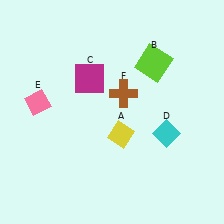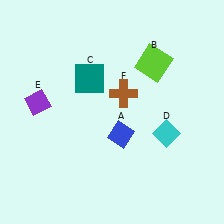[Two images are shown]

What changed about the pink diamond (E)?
In Image 1, E is pink. In Image 2, it changed to purple.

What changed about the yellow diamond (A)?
In Image 1, A is yellow. In Image 2, it changed to blue.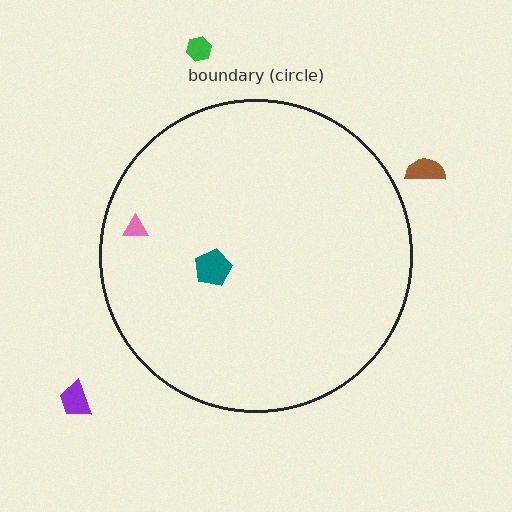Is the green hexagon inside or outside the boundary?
Outside.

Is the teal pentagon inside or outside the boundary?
Inside.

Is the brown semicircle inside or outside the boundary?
Outside.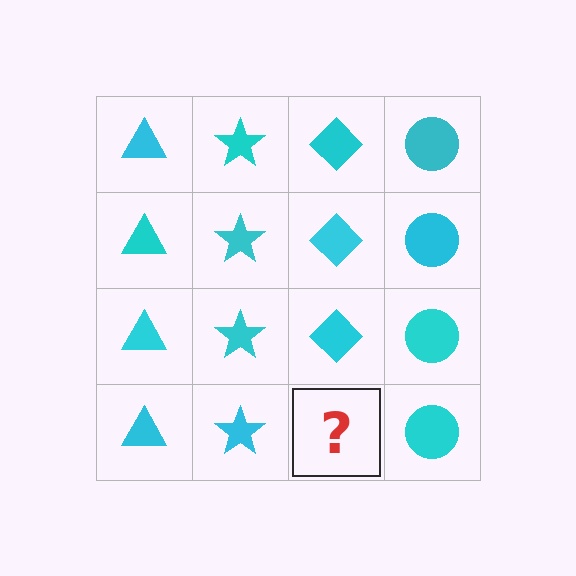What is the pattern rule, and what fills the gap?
The rule is that each column has a consistent shape. The gap should be filled with a cyan diamond.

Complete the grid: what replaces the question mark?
The question mark should be replaced with a cyan diamond.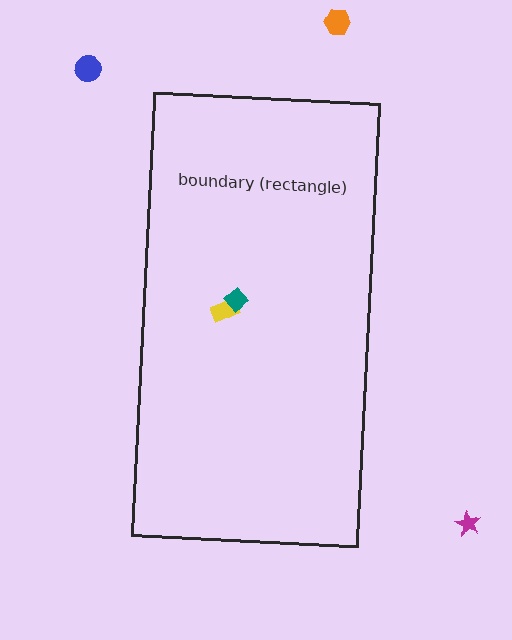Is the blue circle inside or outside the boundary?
Outside.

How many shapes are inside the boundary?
2 inside, 3 outside.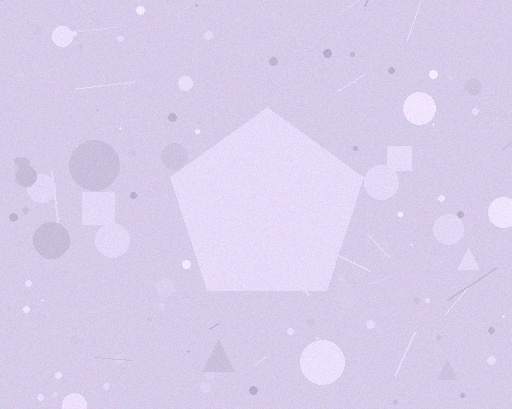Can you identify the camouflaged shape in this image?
The camouflaged shape is a pentagon.